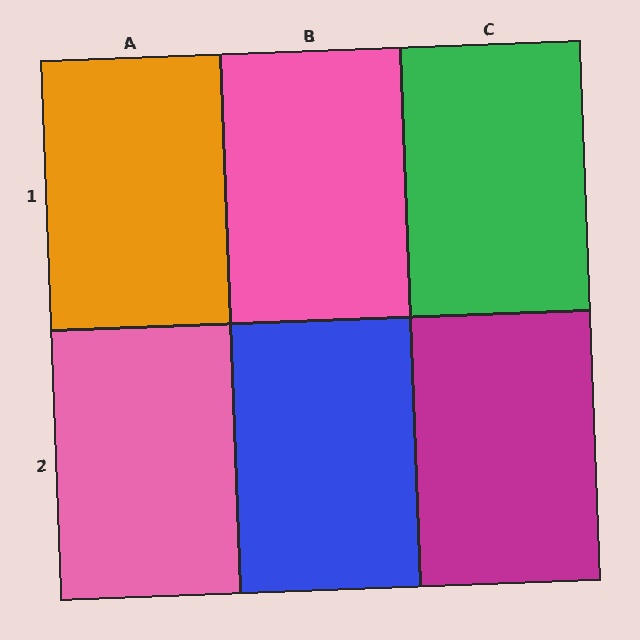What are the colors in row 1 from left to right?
Orange, pink, green.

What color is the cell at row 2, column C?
Magenta.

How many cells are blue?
1 cell is blue.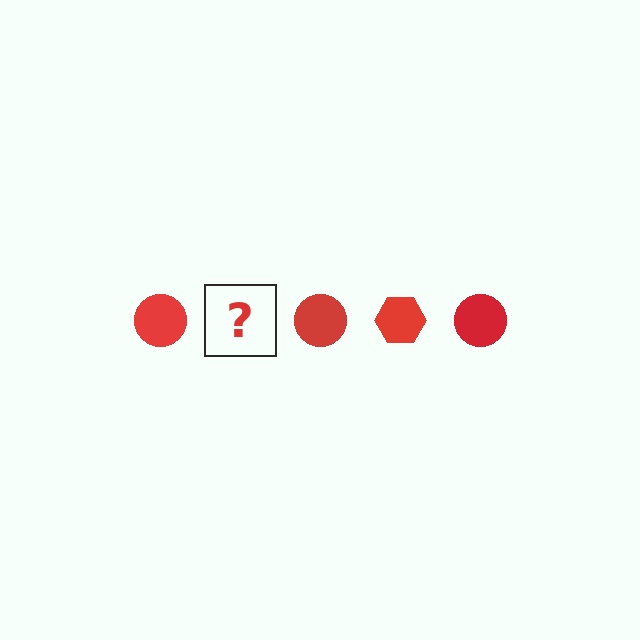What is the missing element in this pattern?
The missing element is a red hexagon.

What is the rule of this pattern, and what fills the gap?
The rule is that the pattern cycles through circle, hexagon shapes in red. The gap should be filled with a red hexagon.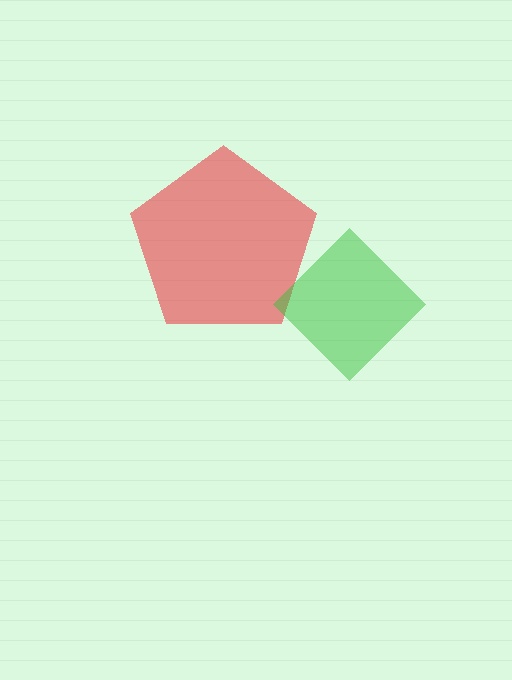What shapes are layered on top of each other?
The layered shapes are: a red pentagon, a green diamond.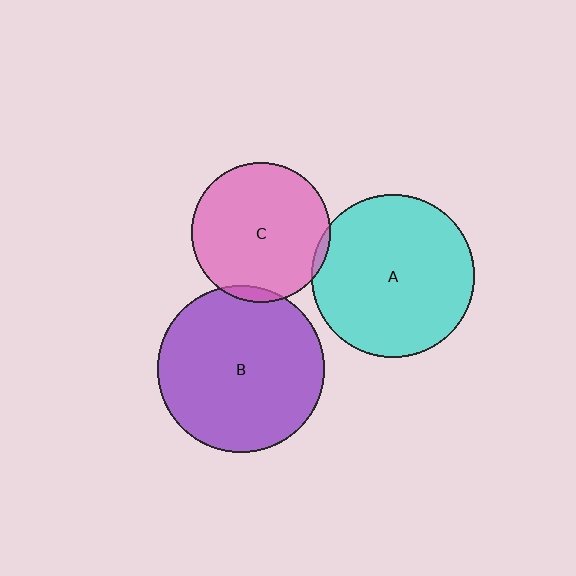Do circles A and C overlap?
Yes.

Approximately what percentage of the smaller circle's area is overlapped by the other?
Approximately 5%.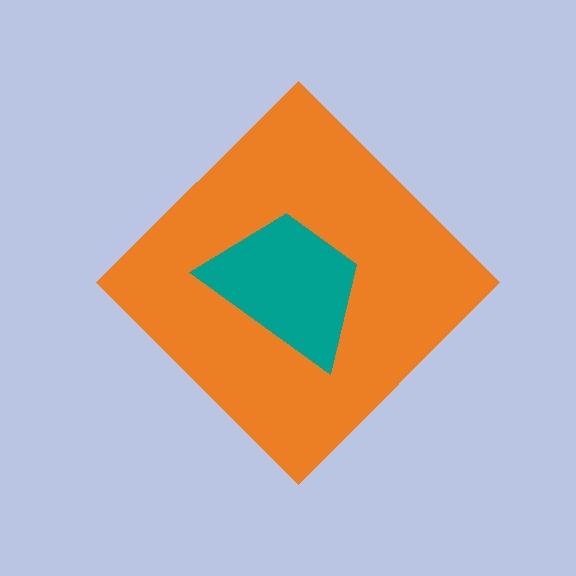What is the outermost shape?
The orange diamond.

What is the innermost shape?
The teal trapezoid.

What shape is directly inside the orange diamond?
The teal trapezoid.